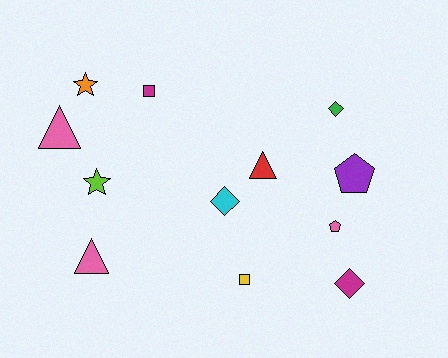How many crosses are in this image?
There are no crosses.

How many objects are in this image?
There are 12 objects.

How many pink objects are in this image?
There are 3 pink objects.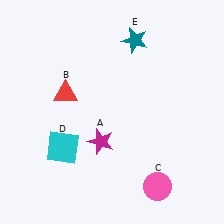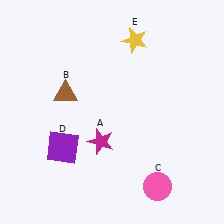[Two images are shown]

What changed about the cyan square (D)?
In Image 1, D is cyan. In Image 2, it changed to purple.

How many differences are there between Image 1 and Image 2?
There are 3 differences between the two images.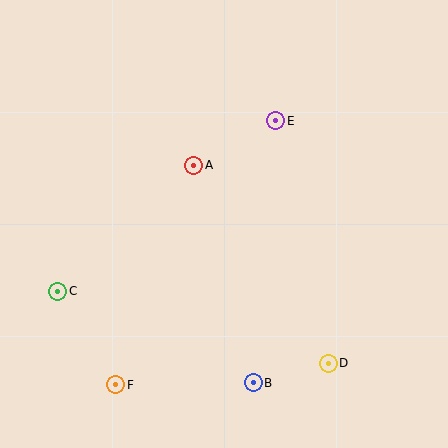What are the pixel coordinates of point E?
Point E is at (276, 121).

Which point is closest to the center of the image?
Point A at (194, 165) is closest to the center.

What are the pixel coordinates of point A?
Point A is at (194, 165).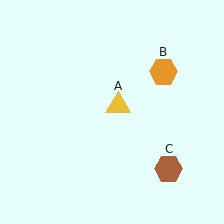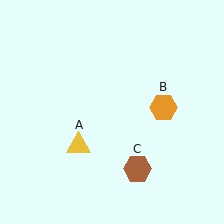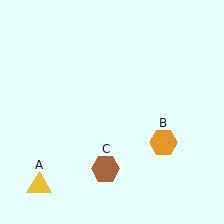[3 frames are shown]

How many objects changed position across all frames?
3 objects changed position: yellow triangle (object A), orange hexagon (object B), brown hexagon (object C).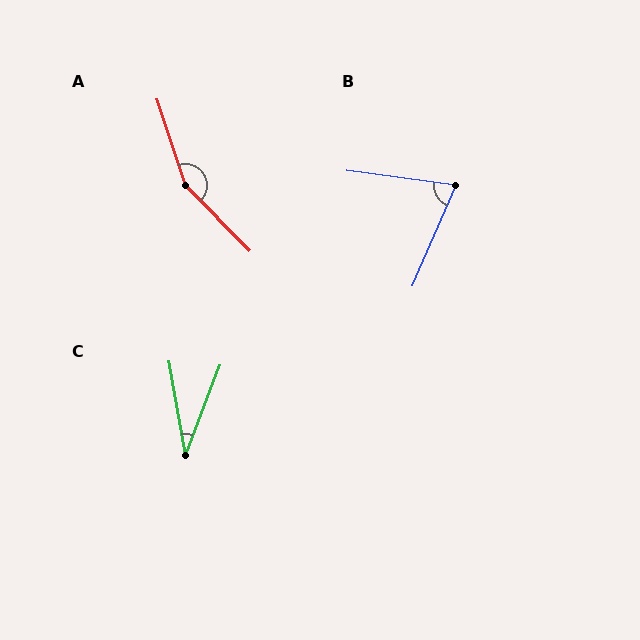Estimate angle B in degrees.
Approximately 74 degrees.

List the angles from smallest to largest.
C (31°), B (74°), A (154°).